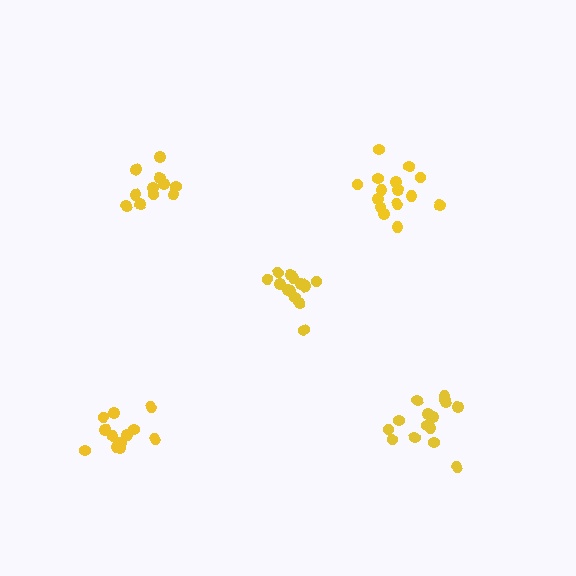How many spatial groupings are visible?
There are 5 spatial groupings.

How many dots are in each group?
Group 1: 15 dots, Group 2: 11 dots, Group 3: 13 dots, Group 4: 12 dots, Group 5: 15 dots (66 total).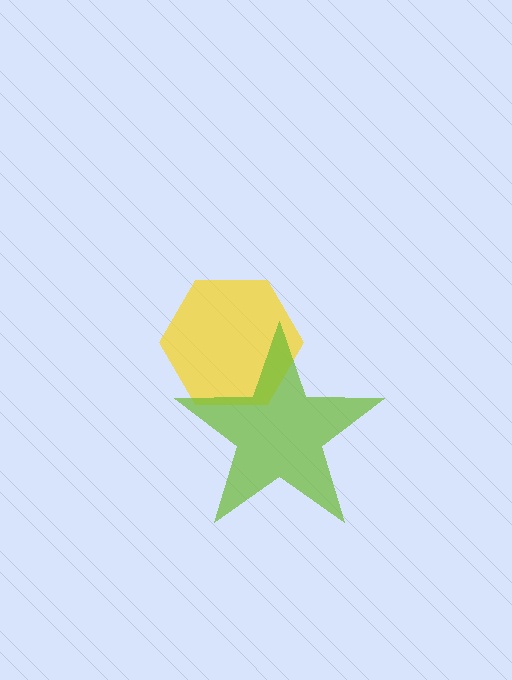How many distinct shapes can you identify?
There are 2 distinct shapes: a yellow hexagon, a lime star.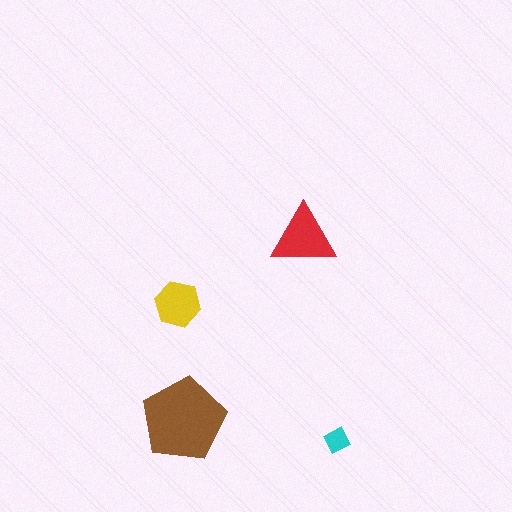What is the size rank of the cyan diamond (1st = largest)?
4th.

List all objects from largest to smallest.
The brown pentagon, the red triangle, the yellow hexagon, the cyan diamond.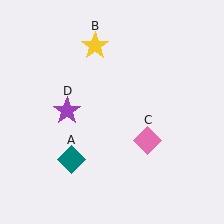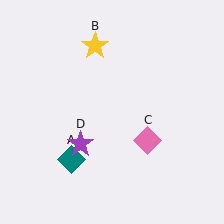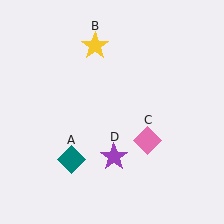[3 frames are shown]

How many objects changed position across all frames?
1 object changed position: purple star (object D).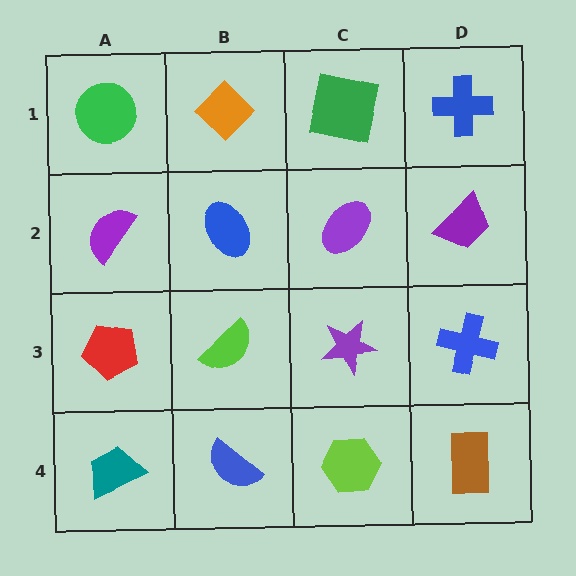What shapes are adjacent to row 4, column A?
A red pentagon (row 3, column A), a blue semicircle (row 4, column B).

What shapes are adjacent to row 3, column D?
A purple trapezoid (row 2, column D), a brown rectangle (row 4, column D), a purple star (row 3, column C).